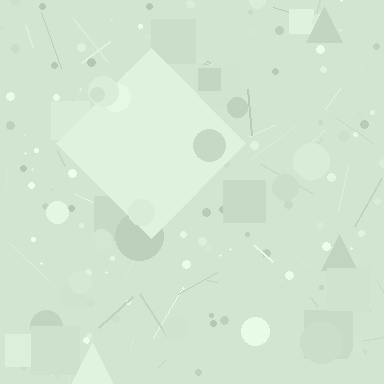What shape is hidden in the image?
A diamond is hidden in the image.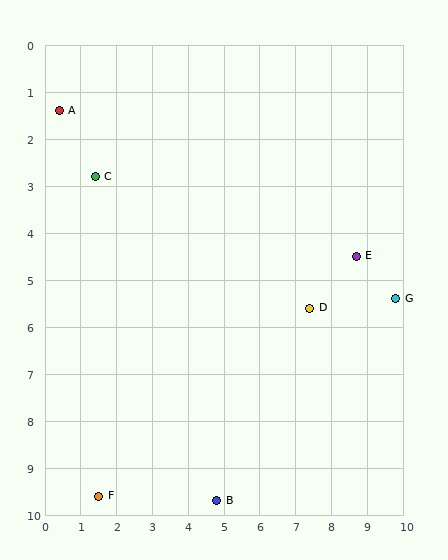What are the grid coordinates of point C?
Point C is at approximately (1.4, 2.8).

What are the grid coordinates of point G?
Point G is at approximately (9.8, 5.4).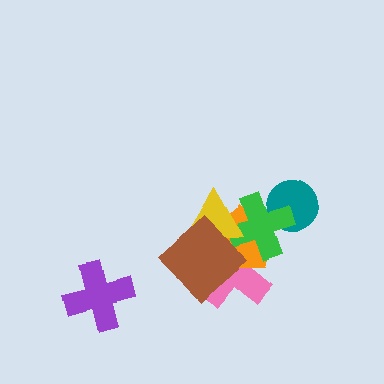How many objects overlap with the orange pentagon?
4 objects overlap with the orange pentagon.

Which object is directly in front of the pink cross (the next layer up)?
The orange pentagon is directly in front of the pink cross.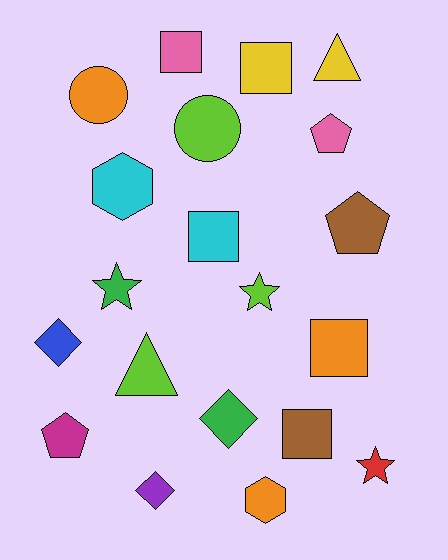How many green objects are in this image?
There are 2 green objects.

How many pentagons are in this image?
There are 3 pentagons.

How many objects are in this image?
There are 20 objects.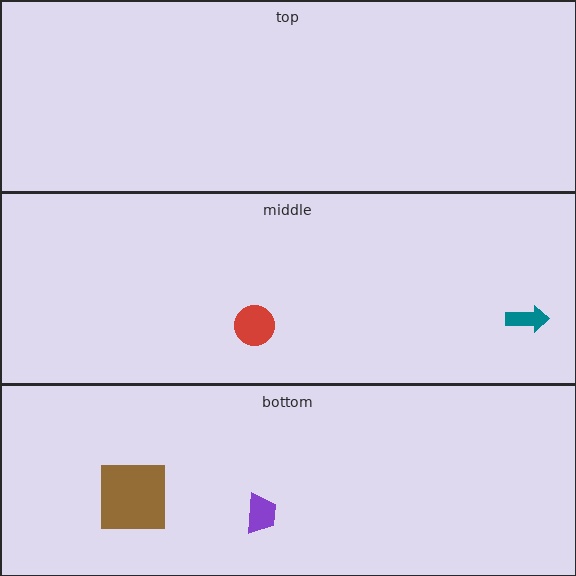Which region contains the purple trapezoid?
The bottom region.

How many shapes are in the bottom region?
2.